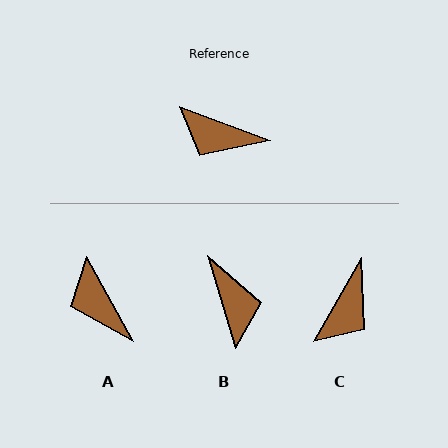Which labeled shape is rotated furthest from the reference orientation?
B, about 128 degrees away.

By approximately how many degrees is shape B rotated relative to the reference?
Approximately 128 degrees counter-clockwise.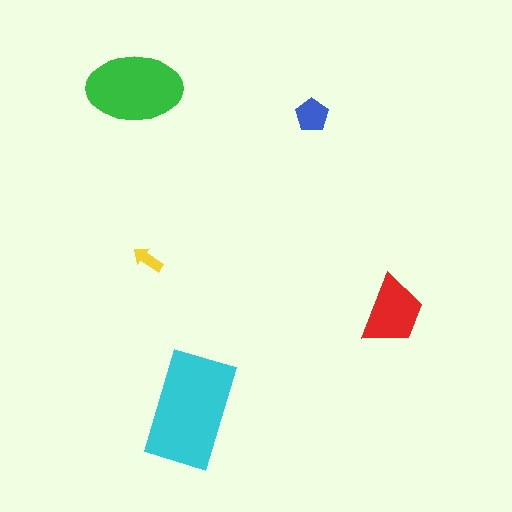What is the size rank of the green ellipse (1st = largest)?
2nd.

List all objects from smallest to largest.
The yellow arrow, the blue pentagon, the red trapezoid, the green ellipse, the cyan rectangle.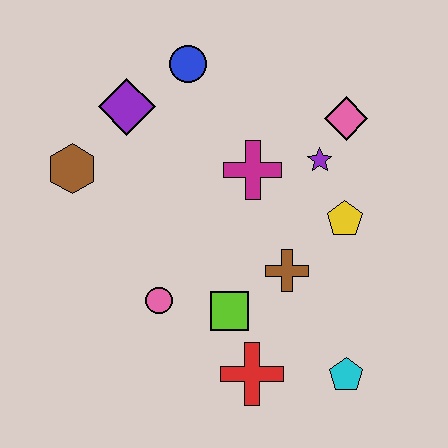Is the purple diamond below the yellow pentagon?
No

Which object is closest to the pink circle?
The lime square is closest to the pink circle.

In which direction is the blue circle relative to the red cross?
The blue circle is above the red cross.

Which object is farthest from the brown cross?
The brown hexagon is farthest from the brown cross.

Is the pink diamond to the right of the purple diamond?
Yes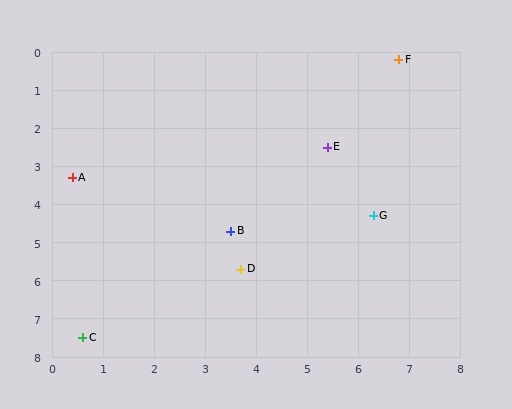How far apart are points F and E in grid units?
Points F and E are about 2.7 grid units apart.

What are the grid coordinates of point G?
Point G is at approximately (6.3, 4.3).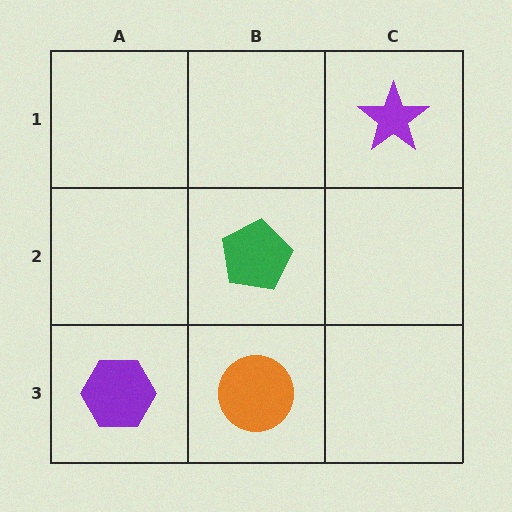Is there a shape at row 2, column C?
No, that cell is empty.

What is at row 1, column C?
A purple star.